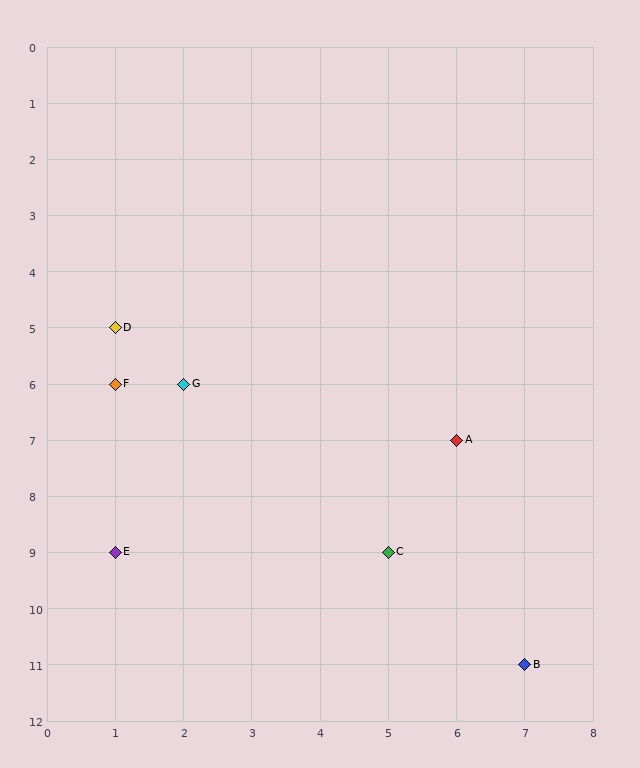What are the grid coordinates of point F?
Point F is at grid coordinates (1, 6).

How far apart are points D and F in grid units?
Points D and F are 1 row apart.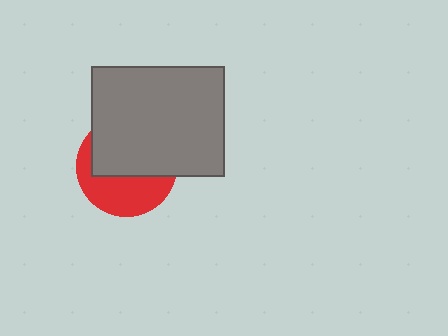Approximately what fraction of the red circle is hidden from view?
Roughly 57% of the red circle is hidden behind the gray rectangle.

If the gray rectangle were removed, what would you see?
You would see the complete red circle.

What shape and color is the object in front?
The object in front is a gray rectangle.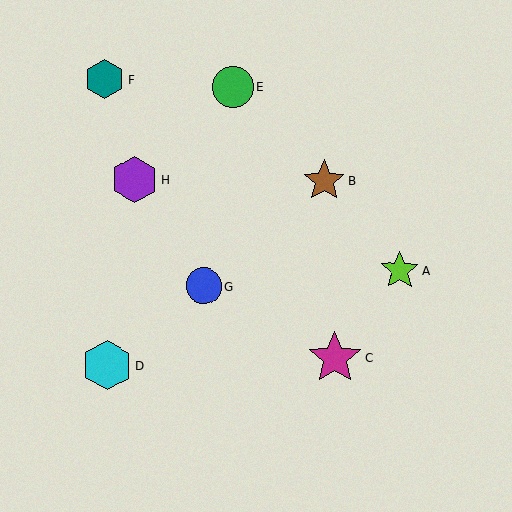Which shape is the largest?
The magenta star (labeled C) is the largest.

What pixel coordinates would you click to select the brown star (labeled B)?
Click at (324, 180) to select the brown star B.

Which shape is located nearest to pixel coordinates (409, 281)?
The lime star (labeled A) at (400, 270) is nearest to that location.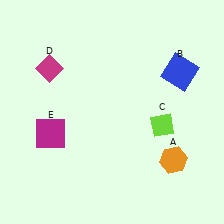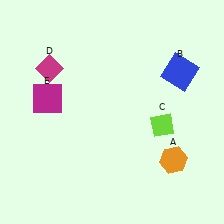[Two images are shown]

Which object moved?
The magenta square (E) moved up.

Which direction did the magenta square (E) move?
The magenta square (E) moved up.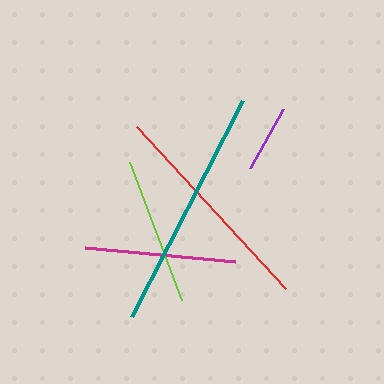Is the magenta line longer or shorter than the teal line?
The teal line is longer than the magenta line.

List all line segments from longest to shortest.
From longest to shortest: teal, red, magenta, lime, purple.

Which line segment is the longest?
The teal line is the longest at approximately 243 pixels.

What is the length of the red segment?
The red segment is approximately 220 pixels long.